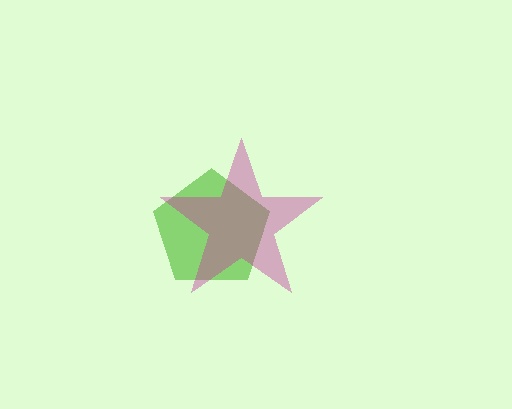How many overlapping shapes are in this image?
There are 2 overlapping shapes in the image.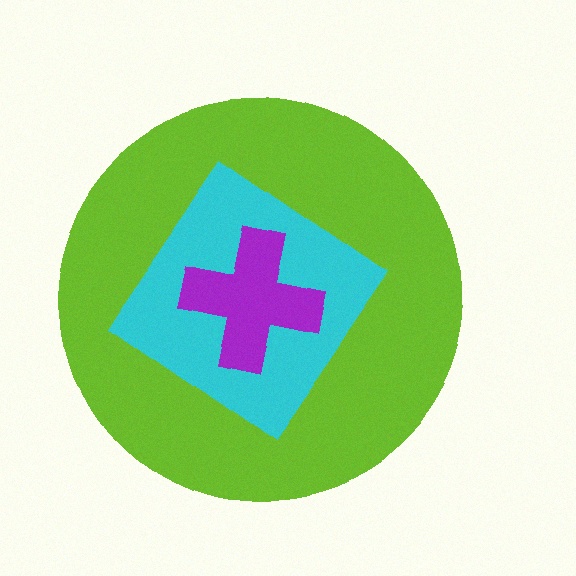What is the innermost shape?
The purple cross.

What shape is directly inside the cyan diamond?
The purple cross.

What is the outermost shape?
The lime circle.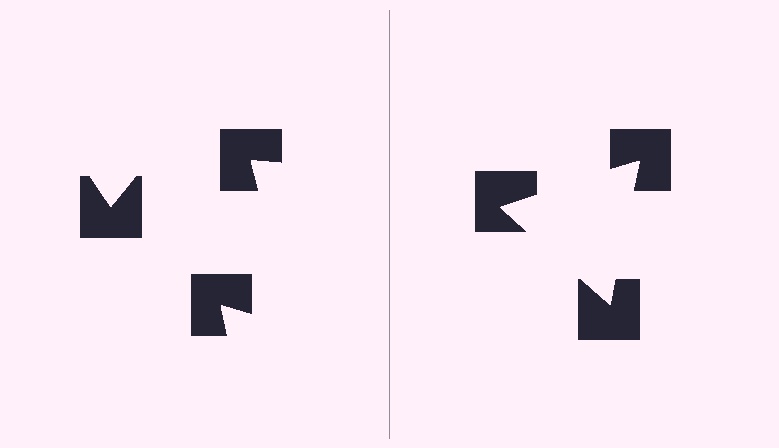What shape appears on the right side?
An illusory triangle.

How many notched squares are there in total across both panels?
6 — 3 on each side.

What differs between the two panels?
The notched squares are positioned identically on both sides; only the wedge orientations differ. On the right they align to a triangle; on the left they are misaligned.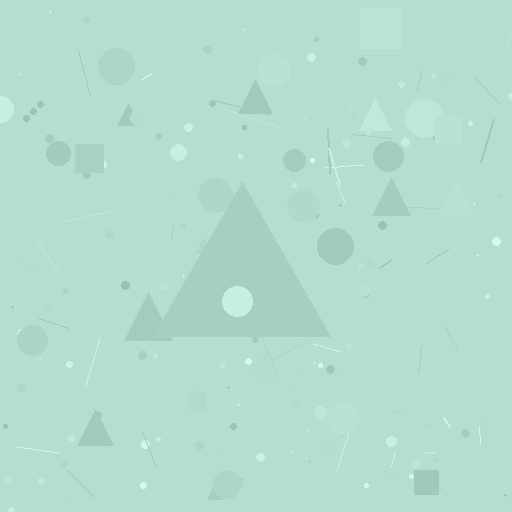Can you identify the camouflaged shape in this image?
The camouflaged shape is a triangle.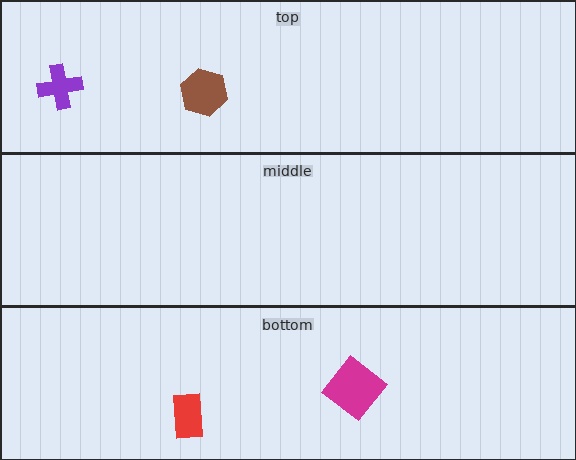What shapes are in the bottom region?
The magenta diamond, the red rectangle.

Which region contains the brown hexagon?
The top region.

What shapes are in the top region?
The purple cross, the brown hexagon.